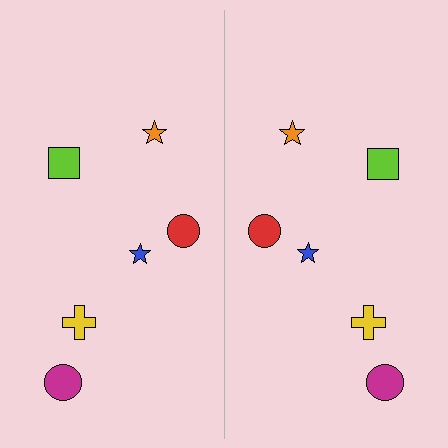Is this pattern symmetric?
Yes, this pattern has bilateral (reflection) symmetry.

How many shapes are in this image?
There are 12 shapes in this image.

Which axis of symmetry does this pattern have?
The pattern has a vertical axis of symmetry running through the center of the image.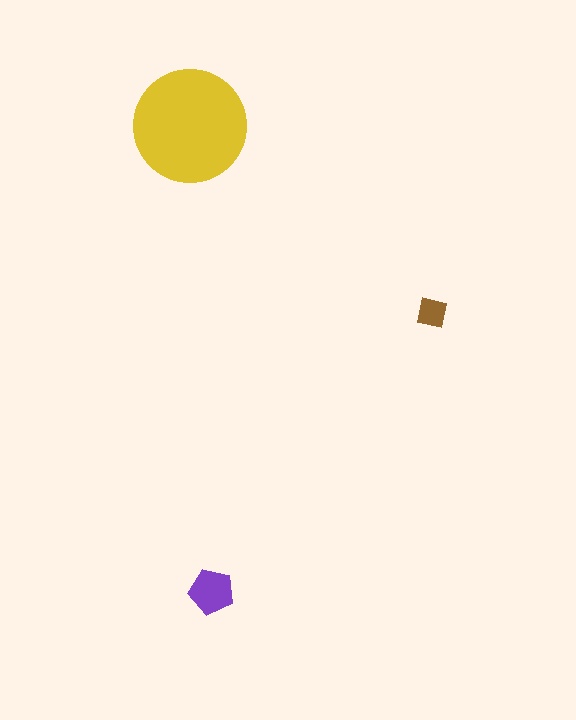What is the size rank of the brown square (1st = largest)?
3rd.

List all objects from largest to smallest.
The yellow circle, the purple pentagon, the brown square.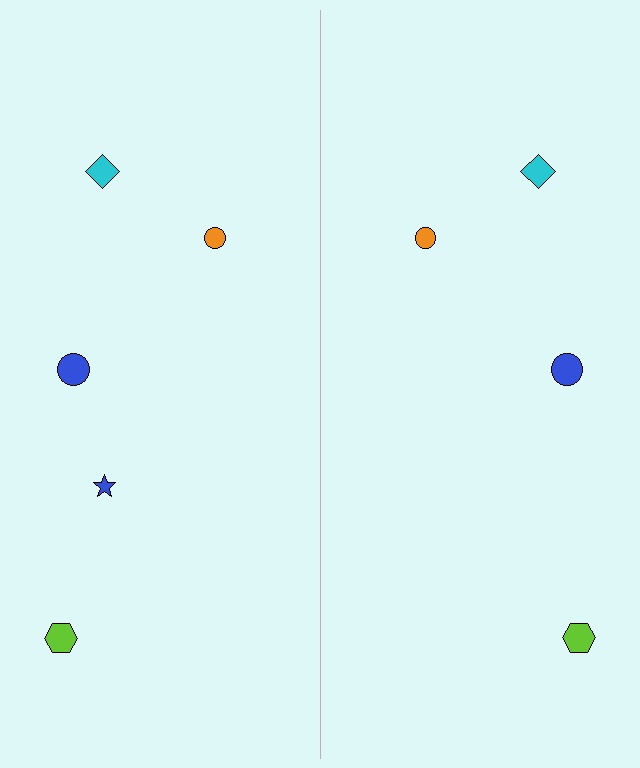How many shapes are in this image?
There are 9 shapes in this image.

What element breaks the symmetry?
A blue star is missing from the right side.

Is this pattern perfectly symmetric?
No, the pattern is not perfectly symmetric. A blue star is missing from the right side.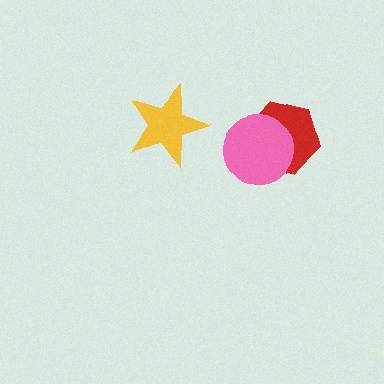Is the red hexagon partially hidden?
Yes, it is partially covered by another shape.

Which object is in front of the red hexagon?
The pink circle is in front of the red hexagon.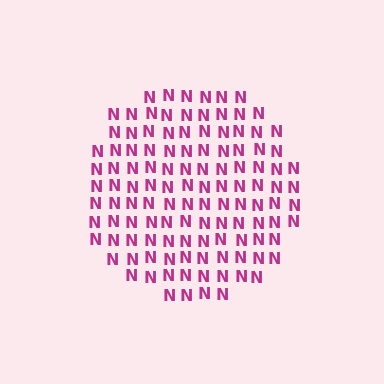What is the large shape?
The large shape is a circle.